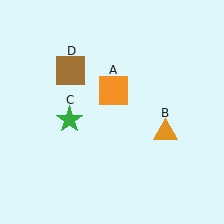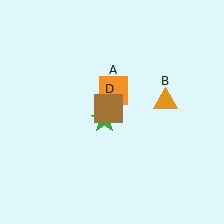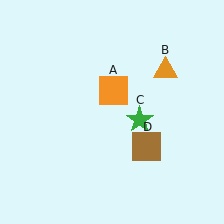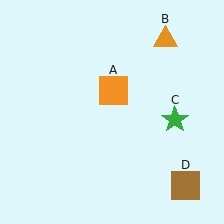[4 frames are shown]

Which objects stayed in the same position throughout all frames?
Orange square (object A) remained stationary.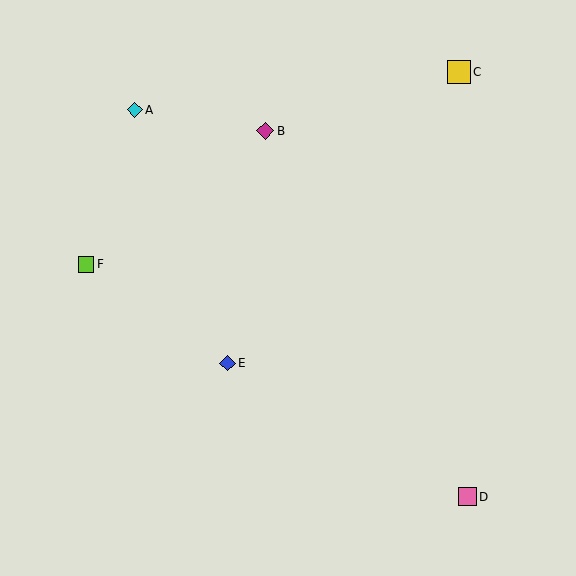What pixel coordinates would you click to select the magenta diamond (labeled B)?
Click at (265, 131) to select the magenta diamond B.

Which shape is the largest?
The yellow square (labeled C) is the largest.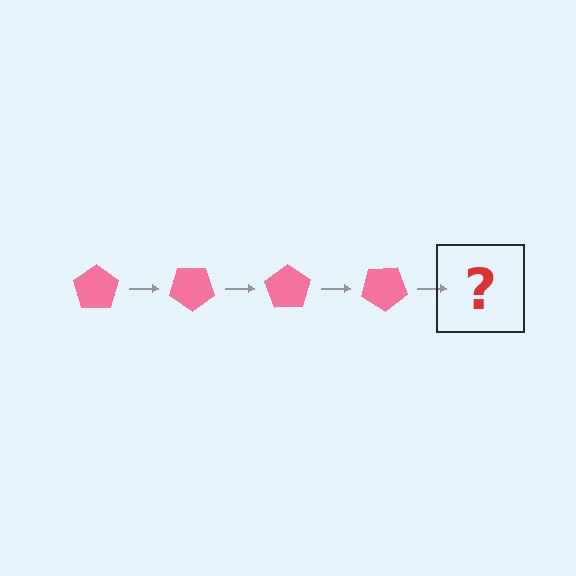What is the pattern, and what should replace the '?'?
The pattern is that the pentagon rotates 35 degrees each step. The '?' should be a pink pentagon rotated 140 degrees.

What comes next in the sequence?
The next element should be a pink pentagon rotated 140 degrees.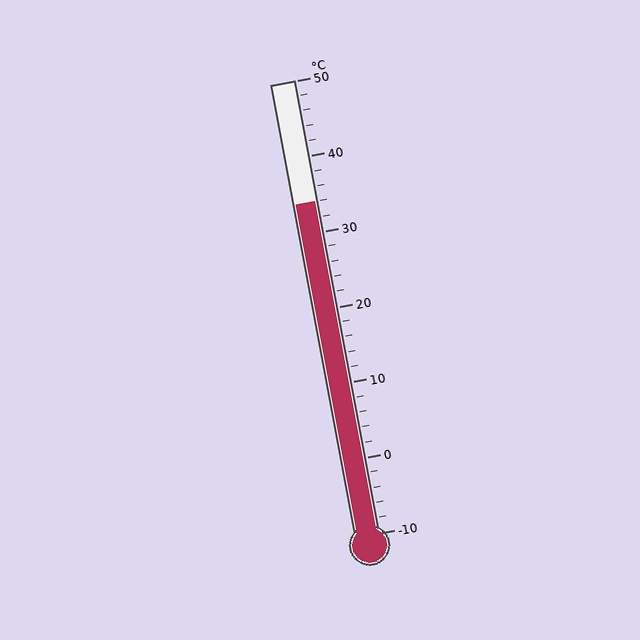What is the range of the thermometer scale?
The thermometer scale ranges from -10°C to 50°C.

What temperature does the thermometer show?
The thermometer shows approximately 34°C.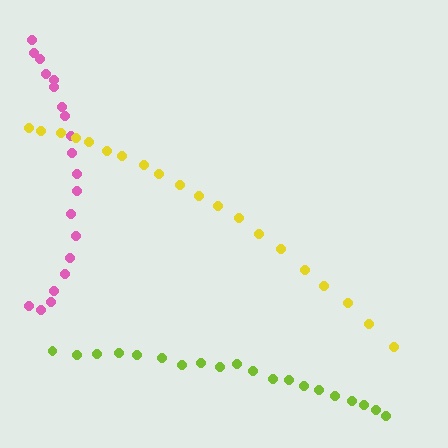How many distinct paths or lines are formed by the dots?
There are 3 distinct paths.